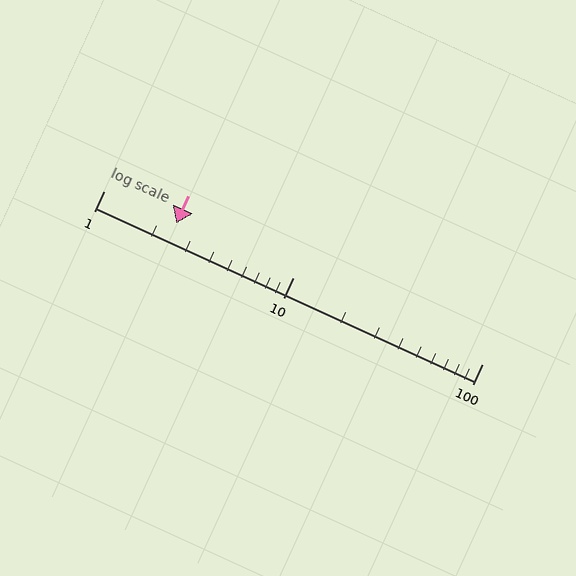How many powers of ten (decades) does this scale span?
The scale spans 2 decades, from 1 to 100.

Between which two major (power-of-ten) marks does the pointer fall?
The pointer is between 1 and 10.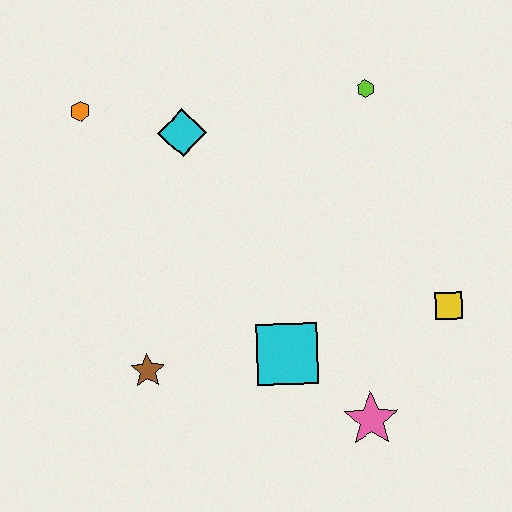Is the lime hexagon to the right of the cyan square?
Yes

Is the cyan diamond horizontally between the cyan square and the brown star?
Yes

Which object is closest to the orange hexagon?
The cyan diamond is closest to the orange hexagon.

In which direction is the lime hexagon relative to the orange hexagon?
The lime hexagon is to the right of the orange hexagon.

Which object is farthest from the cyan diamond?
The pink star is farthest from the cyan diamond.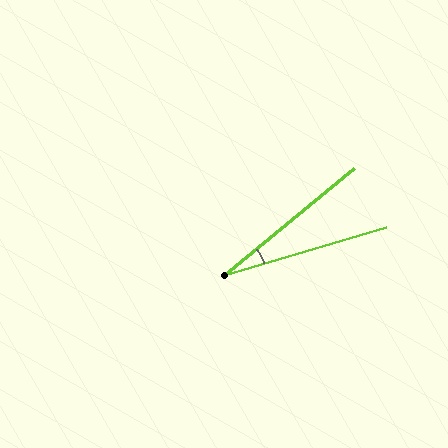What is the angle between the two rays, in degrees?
Approximately 23 degrees.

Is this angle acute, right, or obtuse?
It is acute.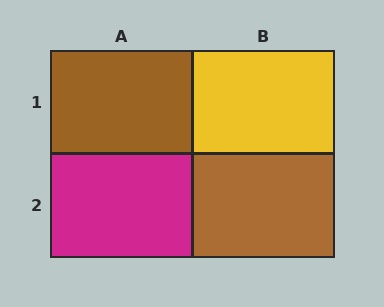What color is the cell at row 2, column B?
Brown.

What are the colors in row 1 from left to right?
Brown, yellow.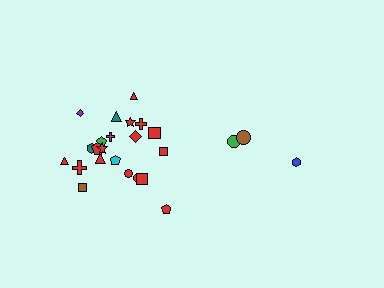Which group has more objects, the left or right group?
The left group.